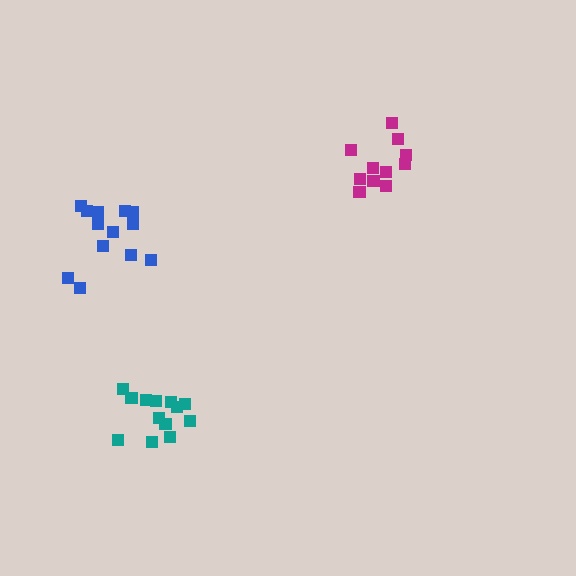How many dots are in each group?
Group 1: 13 dots, Group 2: 14 dots, Group 3: 11 dots (38 total).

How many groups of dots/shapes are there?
There are 3 groups.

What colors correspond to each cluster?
The clusters are colored: blue, teal, magenta.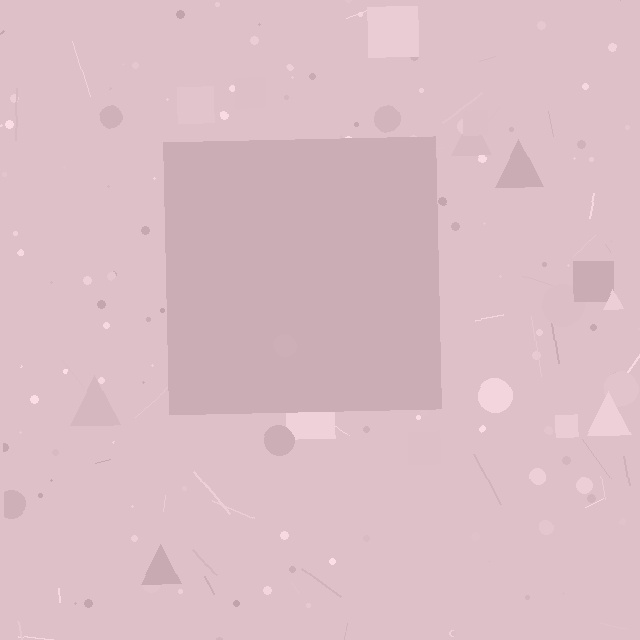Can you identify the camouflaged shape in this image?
The camouflaged shape is a square.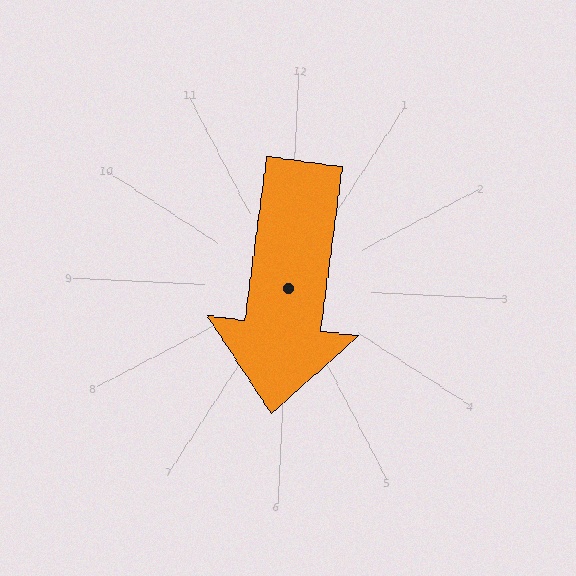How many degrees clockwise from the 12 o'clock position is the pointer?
Approximately 185 degrees.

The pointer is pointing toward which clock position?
Roughly 6 o'clock.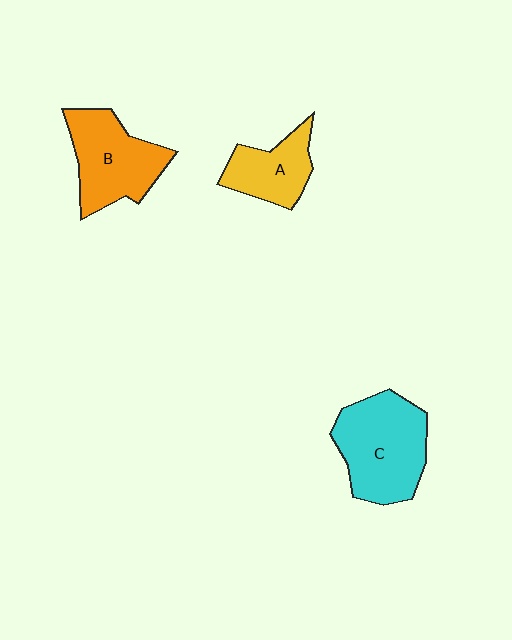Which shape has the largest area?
Shape C (cyan).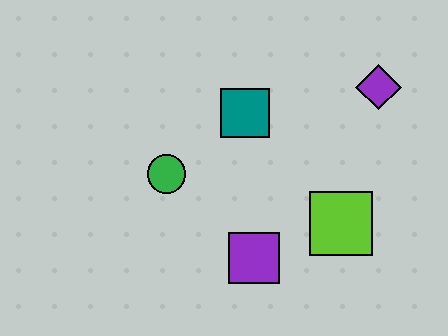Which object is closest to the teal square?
The green circle is closest to the teal square.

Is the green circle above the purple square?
Yes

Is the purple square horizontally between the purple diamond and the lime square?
No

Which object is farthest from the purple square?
The purple diamond is farthest from the purple square.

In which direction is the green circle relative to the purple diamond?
The green circle is to the left of the purple diamond.